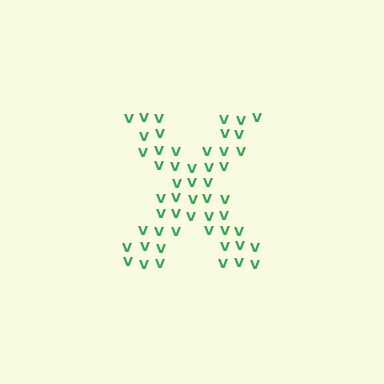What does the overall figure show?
The overall figure shows the letter X.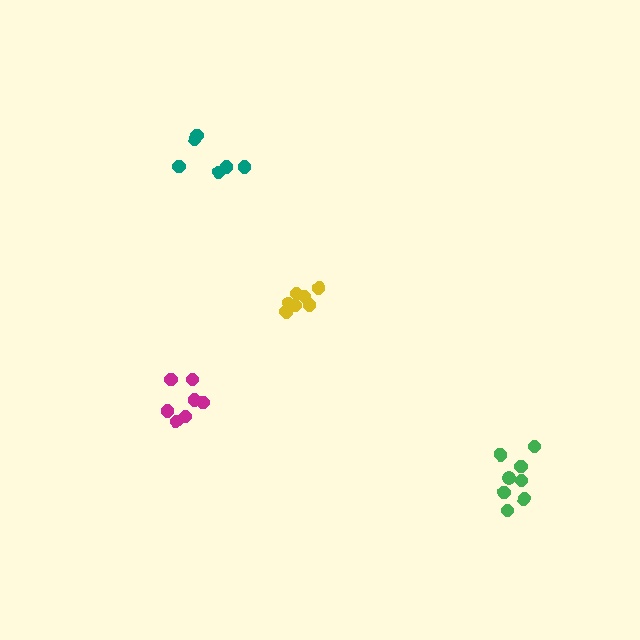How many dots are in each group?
Group 1: 7 dots, Group 2: 8 dots, Group 3: 7 dots, Group 4: 6 dots (28 total).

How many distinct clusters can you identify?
There are 4 distinct clusters.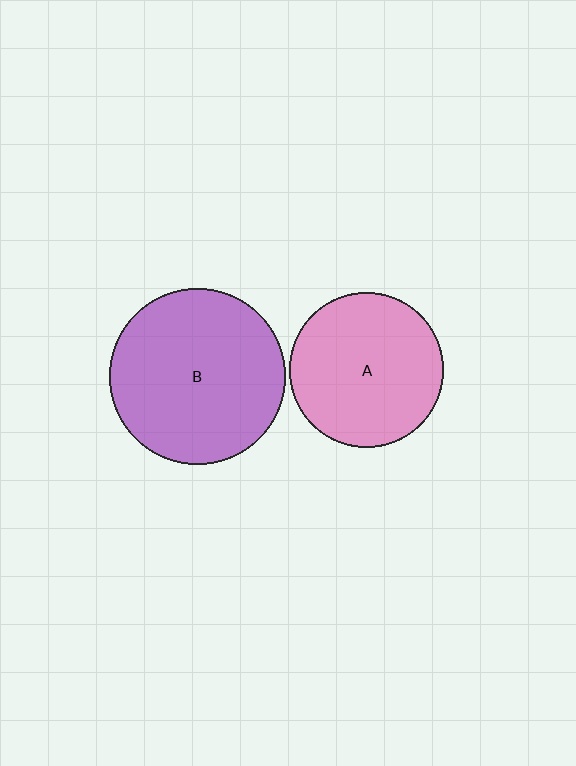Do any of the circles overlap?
No, none of the circles overlap.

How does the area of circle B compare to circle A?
Approximately 1.3 times.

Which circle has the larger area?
Circle B (purple).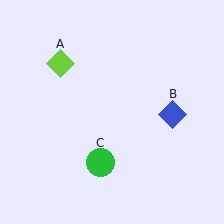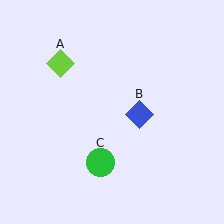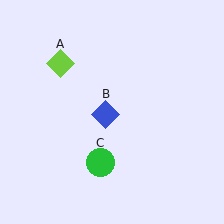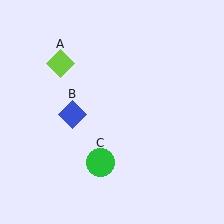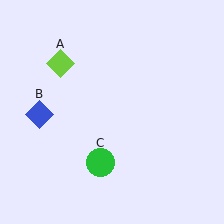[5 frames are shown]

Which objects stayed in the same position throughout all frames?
Lime diamond (object A) and green circle (object C) remained stationary.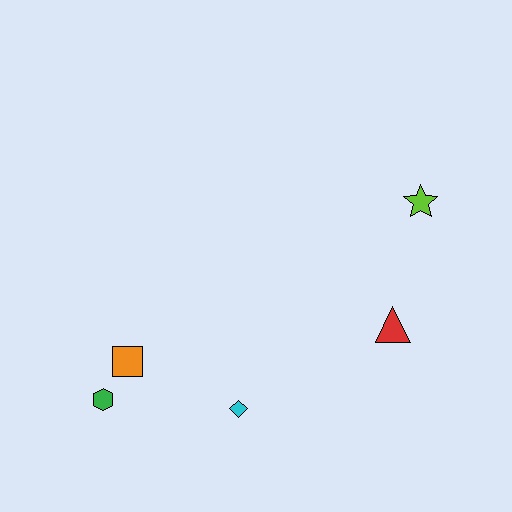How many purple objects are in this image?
There are no purple objects.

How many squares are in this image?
There is 1 square.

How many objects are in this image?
There are 5 objects.